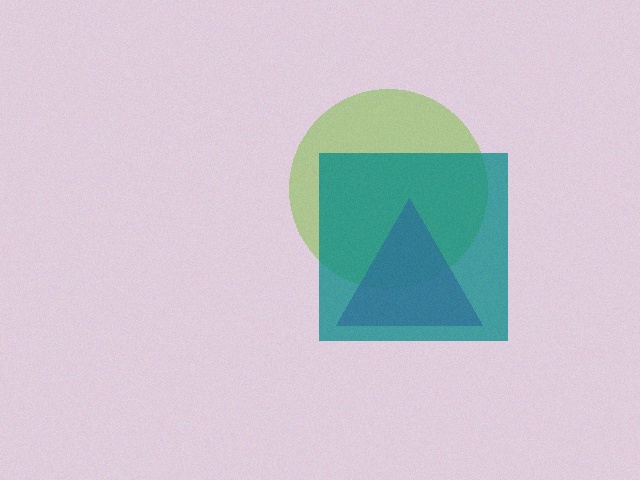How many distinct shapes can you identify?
There are 3 distinct shapes: a lime circle, a purple triangle, a teal square.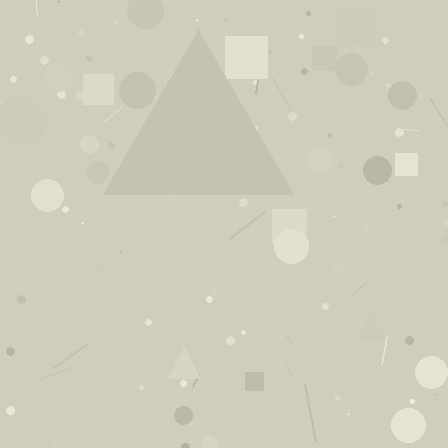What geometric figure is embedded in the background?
A triangle is embedded in the background.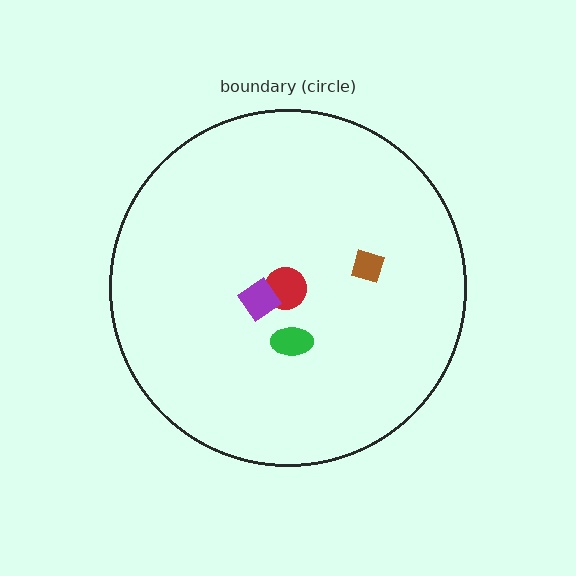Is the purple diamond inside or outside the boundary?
Inside.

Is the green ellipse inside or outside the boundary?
Inside.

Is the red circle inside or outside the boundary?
Inside.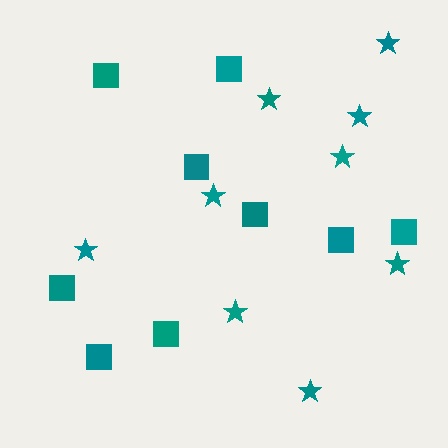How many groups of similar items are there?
There are 2 groups: one group of squares (9) and one group of stars (9).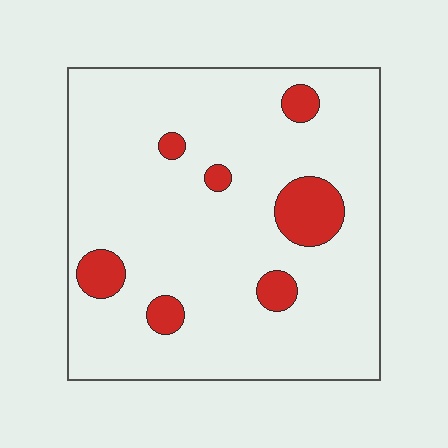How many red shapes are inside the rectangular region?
7.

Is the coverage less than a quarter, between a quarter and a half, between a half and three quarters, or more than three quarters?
Less than a quarter.